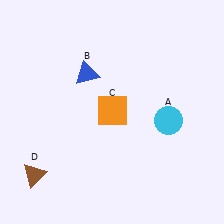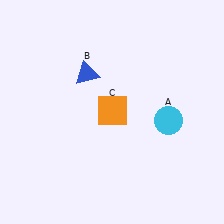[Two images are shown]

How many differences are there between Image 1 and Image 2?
There is 1 difference between the two images.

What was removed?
The brown triangle (D) was removed in Image 2.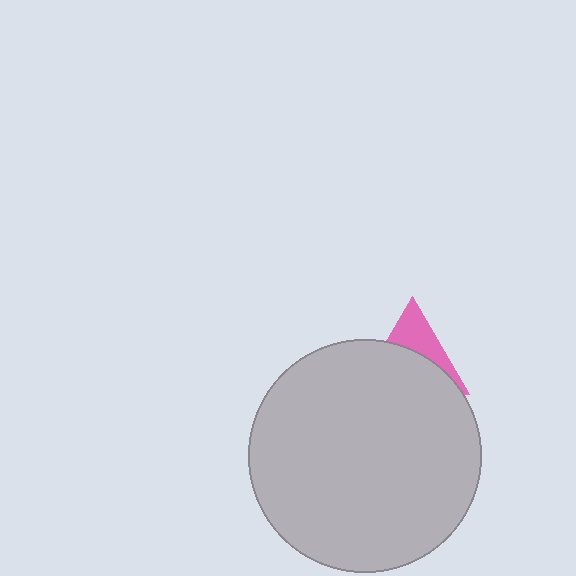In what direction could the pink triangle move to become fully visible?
The pink triangle could move up. That would shift it out from behind the light gray circle entirely.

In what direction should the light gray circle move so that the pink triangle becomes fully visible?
The light gray circle should move down. That is the shortest direction to clear the overlap and leave the pink triangle fully visible.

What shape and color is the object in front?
The object in front is a light gray circle.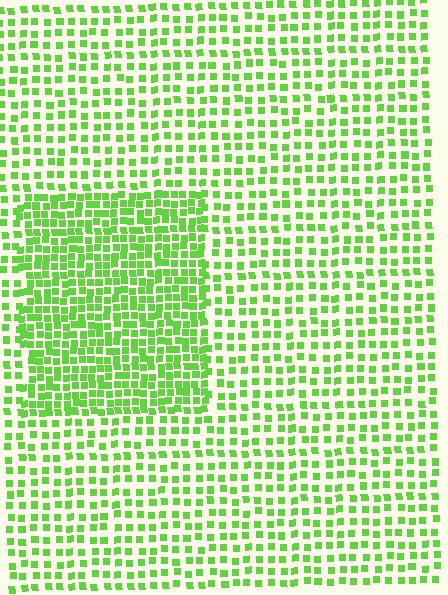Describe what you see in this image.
The image contains small lime elements arranged at two different densities. A rectangle-shaped region is visible where the elements are more densely packed than the surrounding area.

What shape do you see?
I see a rectangle.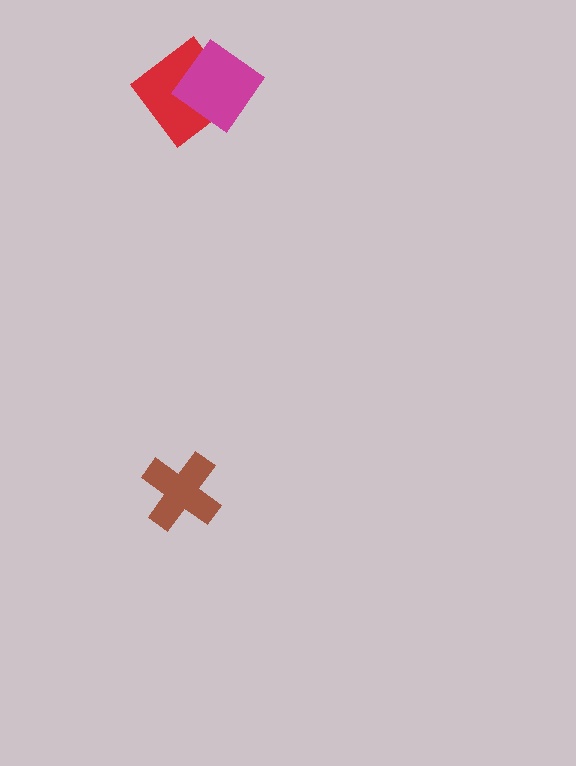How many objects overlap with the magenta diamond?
1 object overlaps with the magenta diamond.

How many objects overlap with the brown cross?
0 objects overlap with the brown cross.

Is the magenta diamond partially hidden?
No, no other shape covers it.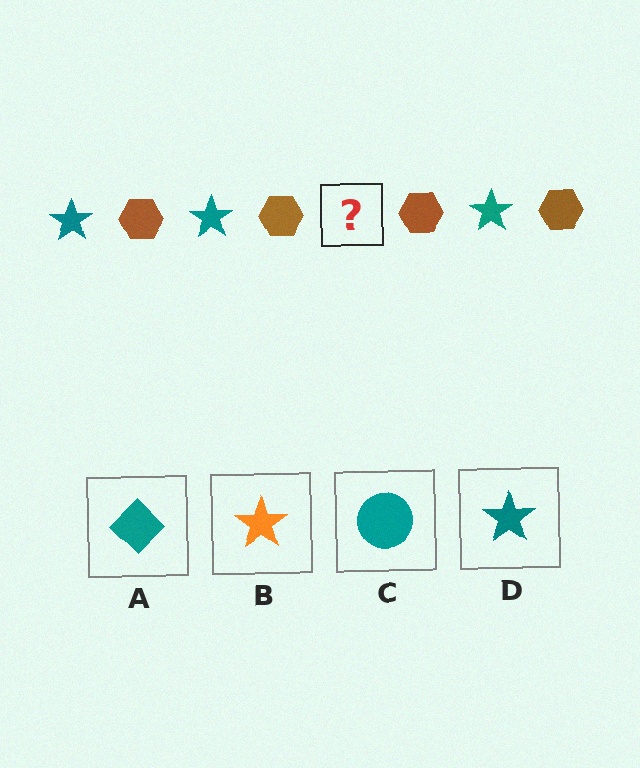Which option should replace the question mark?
Option D.